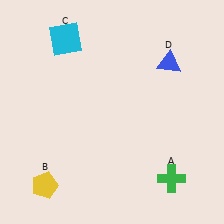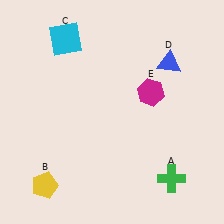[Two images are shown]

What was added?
A magenta hexagon (E) was added in Image 2.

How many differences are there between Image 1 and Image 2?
There is 1 difference between the two images.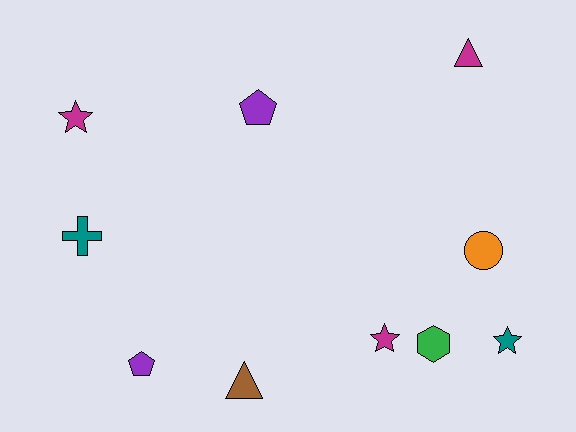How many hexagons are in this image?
There is 1 hexagon.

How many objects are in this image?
There are 10 objects.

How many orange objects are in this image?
There is 1 orange object.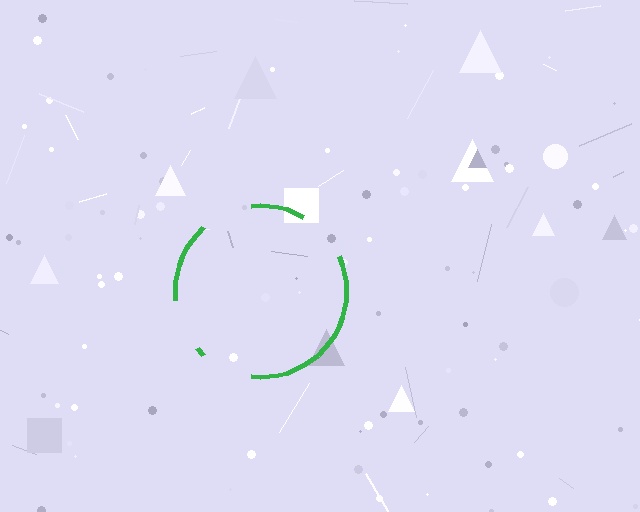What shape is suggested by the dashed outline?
The dashed outline suggests a circle.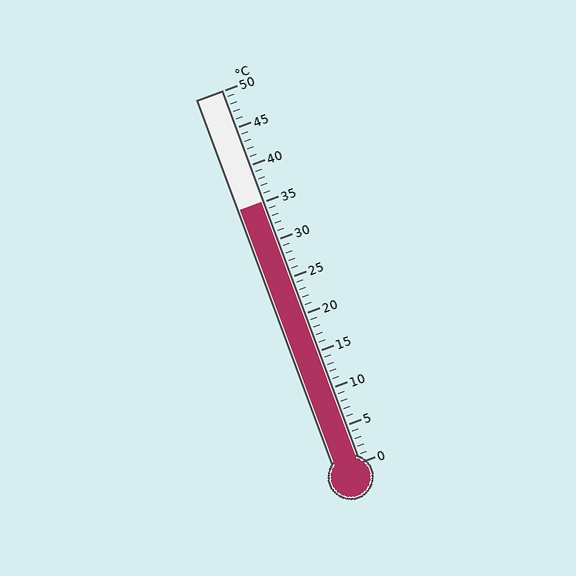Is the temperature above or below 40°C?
The temperature is below 40°C.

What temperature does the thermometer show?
The thermometer shows approximately 35°C.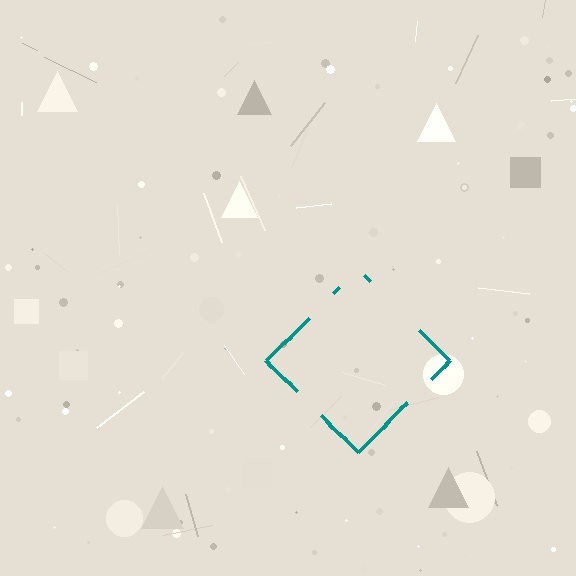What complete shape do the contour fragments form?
The contour fragments form a diamond.